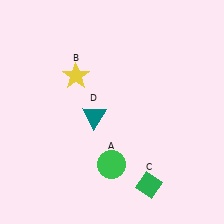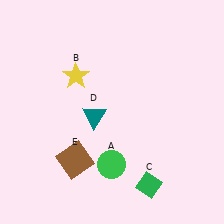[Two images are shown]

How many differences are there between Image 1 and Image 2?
There is 1 difference between the two images.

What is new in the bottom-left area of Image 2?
A brown square (E) was added in the bottom-left area of Image 2.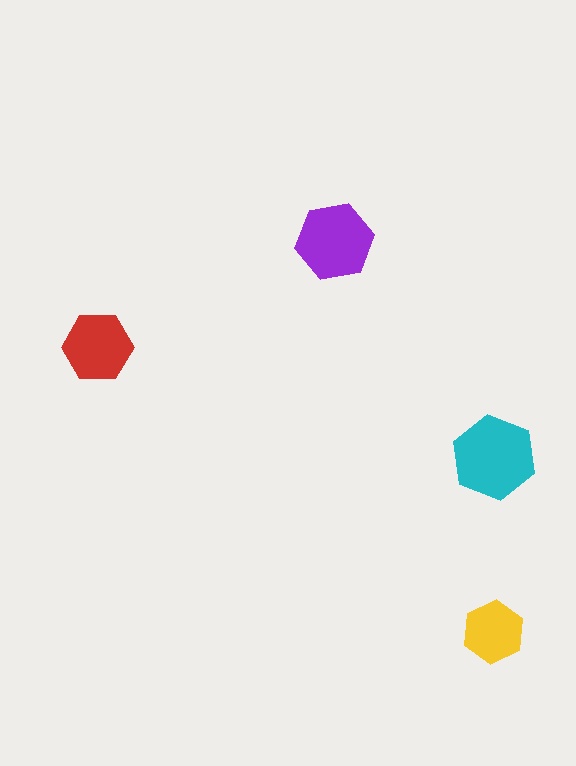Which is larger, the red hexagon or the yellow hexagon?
The red one.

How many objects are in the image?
There are 4 objects in the image.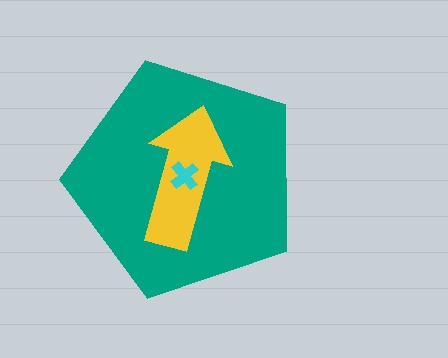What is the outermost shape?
The teal pentagon.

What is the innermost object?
The cyan cross.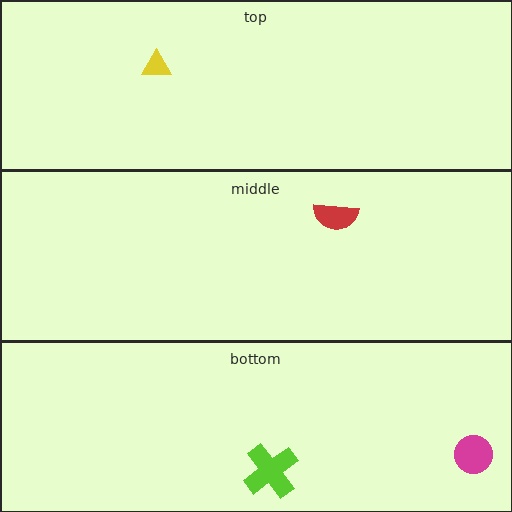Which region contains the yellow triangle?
The top region.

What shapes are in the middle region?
The red semicircle.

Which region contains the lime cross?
The bottom region.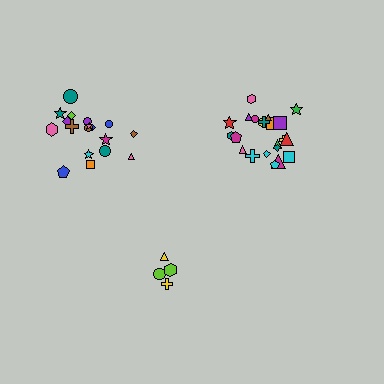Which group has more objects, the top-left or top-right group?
The top-right group.